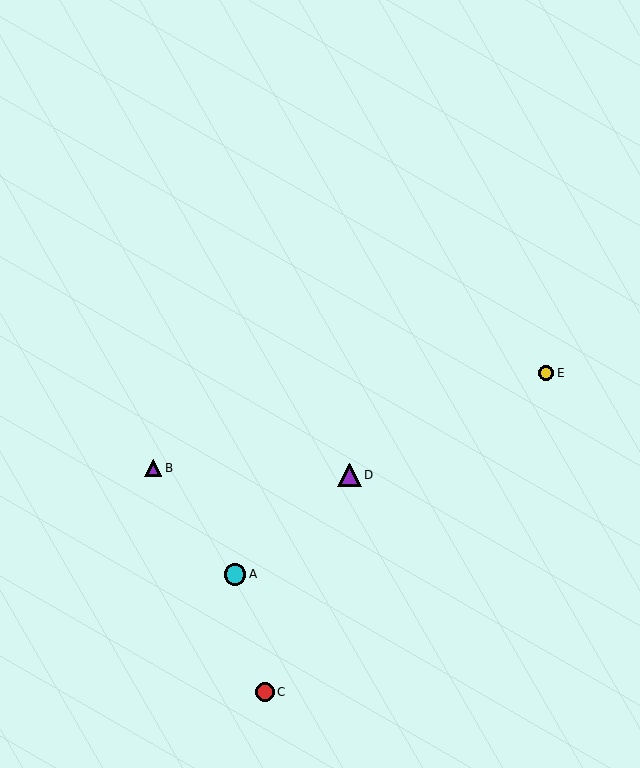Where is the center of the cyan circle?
The center of the cyan circle is at (235, 574).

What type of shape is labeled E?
Shape E is a yellow circle.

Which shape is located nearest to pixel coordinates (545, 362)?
The yellow circle (labeled E) at (546, 373) is nearest to that location.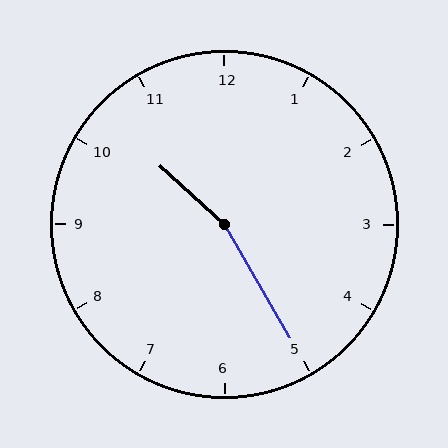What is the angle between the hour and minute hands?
Approximately 162 degrees.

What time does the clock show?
10:25.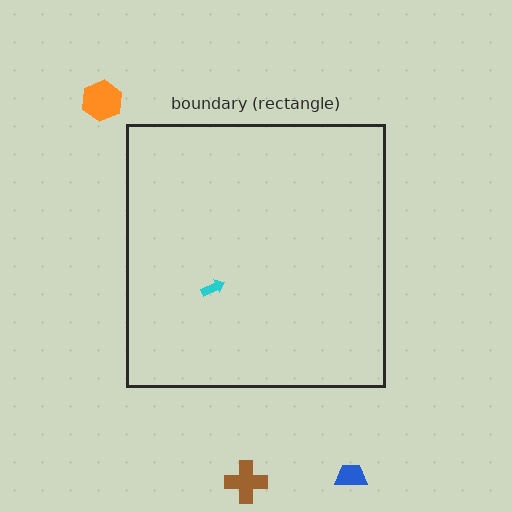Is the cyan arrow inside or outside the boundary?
Inside.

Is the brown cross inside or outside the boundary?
Outside.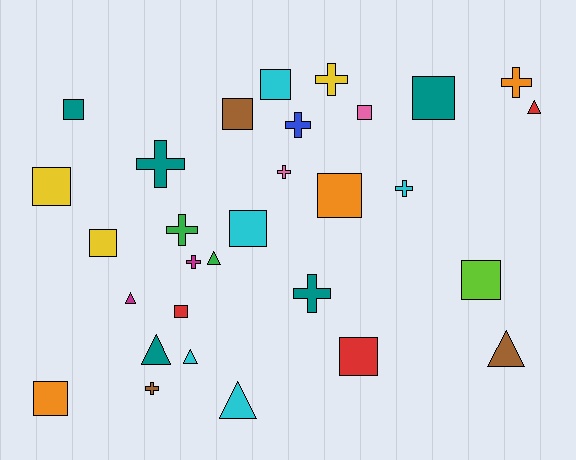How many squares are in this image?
There are 13 squares.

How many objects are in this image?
There are 30 objects.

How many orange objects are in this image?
There are 3 orange objects.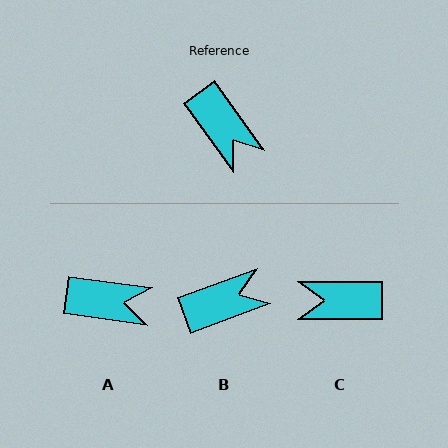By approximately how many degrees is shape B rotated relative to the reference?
Approximately 74 degrees counter-clockwise.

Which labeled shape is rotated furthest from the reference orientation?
C, about 126 degrees away.